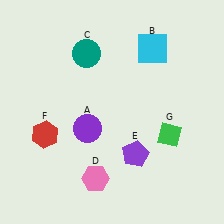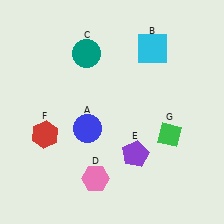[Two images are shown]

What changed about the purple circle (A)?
In Image 1, A is purple. In Image 2, it changed to blue.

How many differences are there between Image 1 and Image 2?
There is 1 difference between the two images.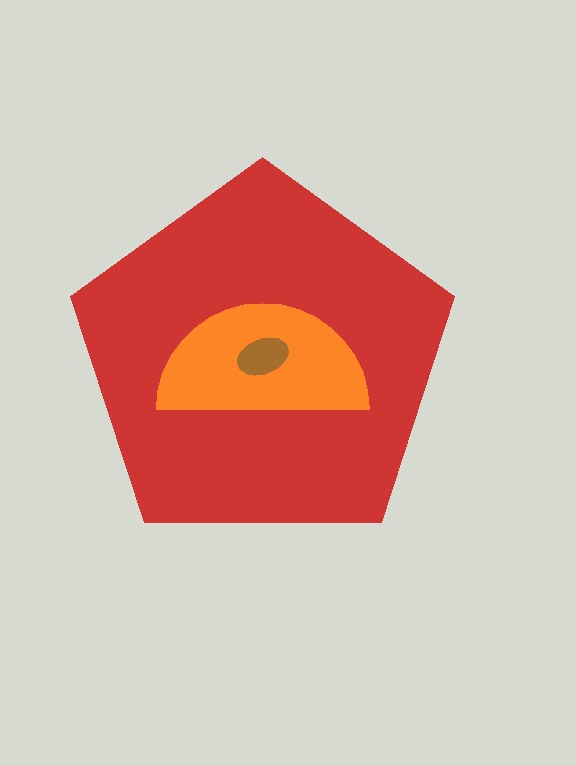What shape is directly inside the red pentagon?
The orange semicircle.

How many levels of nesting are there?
3.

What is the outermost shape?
The red pentagon.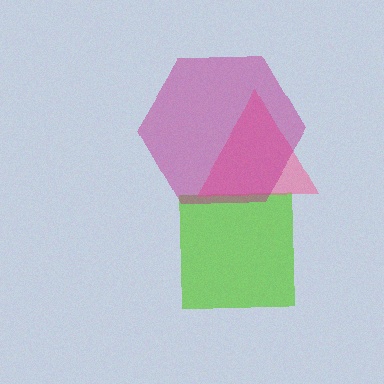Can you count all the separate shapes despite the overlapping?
Yes, there are 3 separate shapes.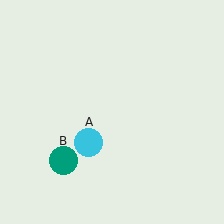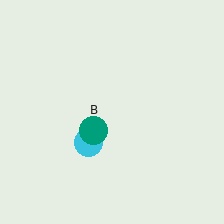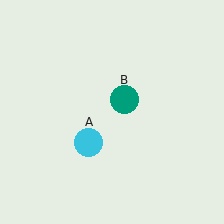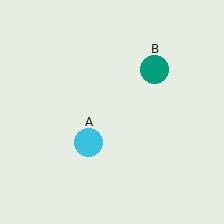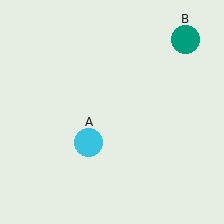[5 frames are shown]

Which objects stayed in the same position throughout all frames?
Cyan circle (object A) remained stationary.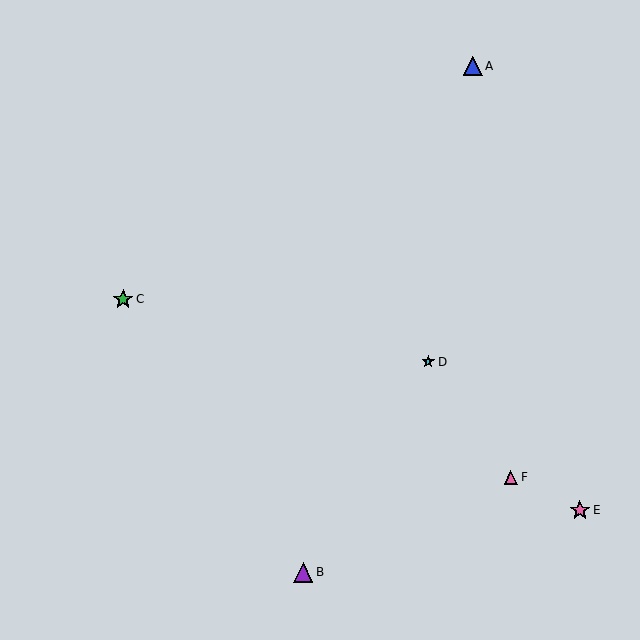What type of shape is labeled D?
Shape D is a cyan star.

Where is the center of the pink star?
The center of the pink star is at (580, 510).